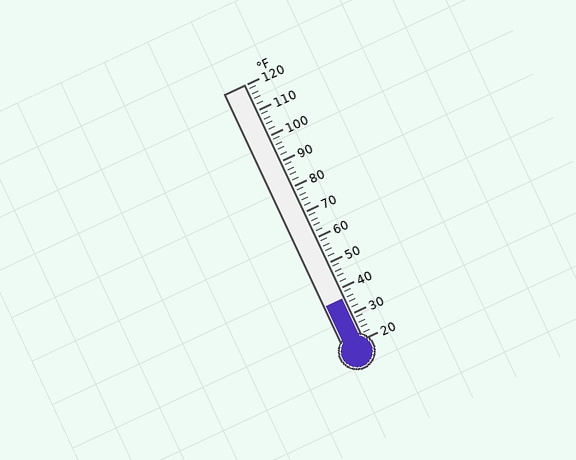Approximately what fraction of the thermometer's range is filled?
The thermometer is filled to approximately 15% of its range.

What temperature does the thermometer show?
The thermometer shows approximately 36°F.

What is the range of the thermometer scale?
The thermometer scale ranges from 20°F to 120°F.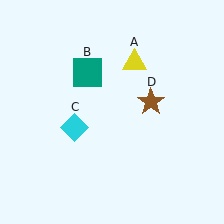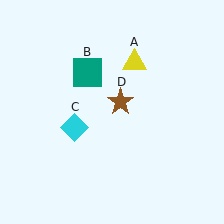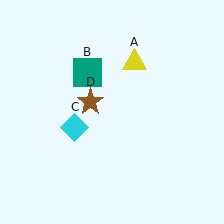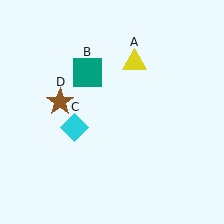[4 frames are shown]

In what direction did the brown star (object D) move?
The brown star (object D) moved left.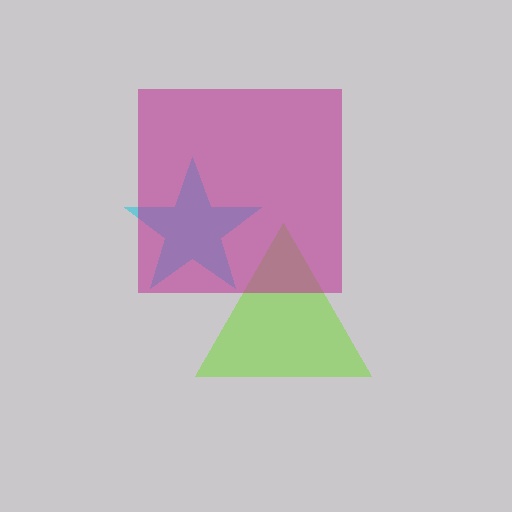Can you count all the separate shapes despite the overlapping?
Yes, there are 3 separate shapes.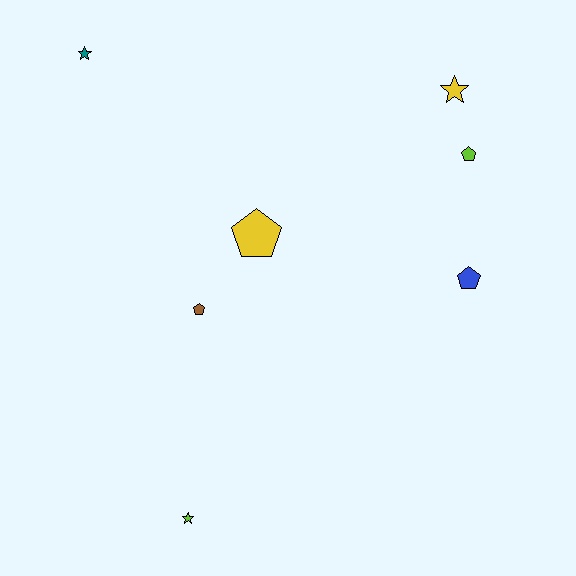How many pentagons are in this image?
There are 4 pentagons.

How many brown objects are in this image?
There is 1 brown object.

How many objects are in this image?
There are 7 objects.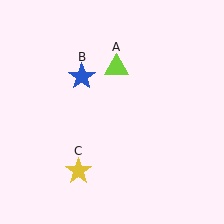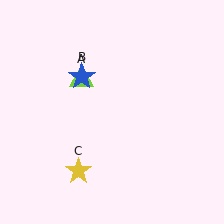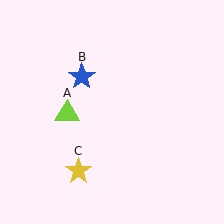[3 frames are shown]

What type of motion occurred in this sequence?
The lime triangle (object A) rotated counterclockwise around the center of the scene.